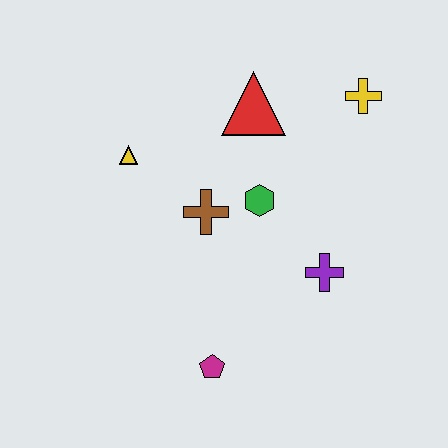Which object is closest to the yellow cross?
The red triangle is closest to the yellow cross.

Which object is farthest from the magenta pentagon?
The yellow cross is farthest from the magenta pentagon.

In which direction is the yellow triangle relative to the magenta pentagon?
The yellow triangle is above the magenta pentagon.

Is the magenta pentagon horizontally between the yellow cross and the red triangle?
No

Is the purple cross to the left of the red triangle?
No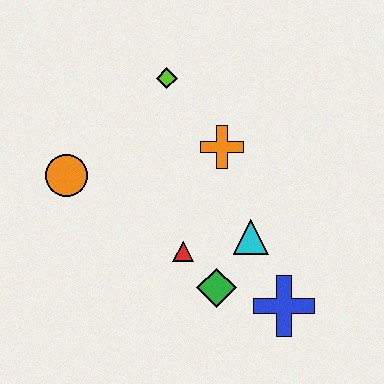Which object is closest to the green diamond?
The red triangle is closest to the green diamond.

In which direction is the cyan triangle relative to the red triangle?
The cyan triangle is to the right of the red triangle.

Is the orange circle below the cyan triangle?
No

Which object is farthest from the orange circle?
The blue cross is farthest from the orange circle.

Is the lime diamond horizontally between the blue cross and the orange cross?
No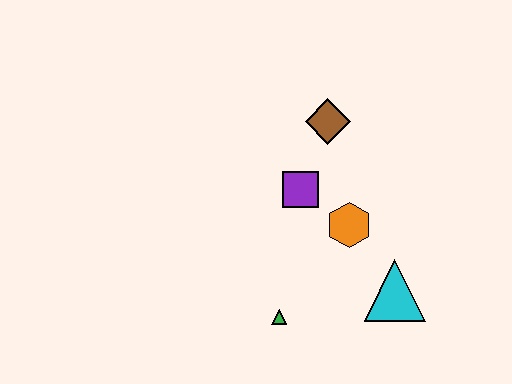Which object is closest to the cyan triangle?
The orange hexagon is closest to the cyan triangle.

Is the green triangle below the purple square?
Yes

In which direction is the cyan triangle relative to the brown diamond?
The cyan triangle is below the brown diamond.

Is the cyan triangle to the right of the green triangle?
Yes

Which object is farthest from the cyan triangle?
The brown diamond is farthest from the cyan triangle.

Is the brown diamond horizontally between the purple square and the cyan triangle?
Yes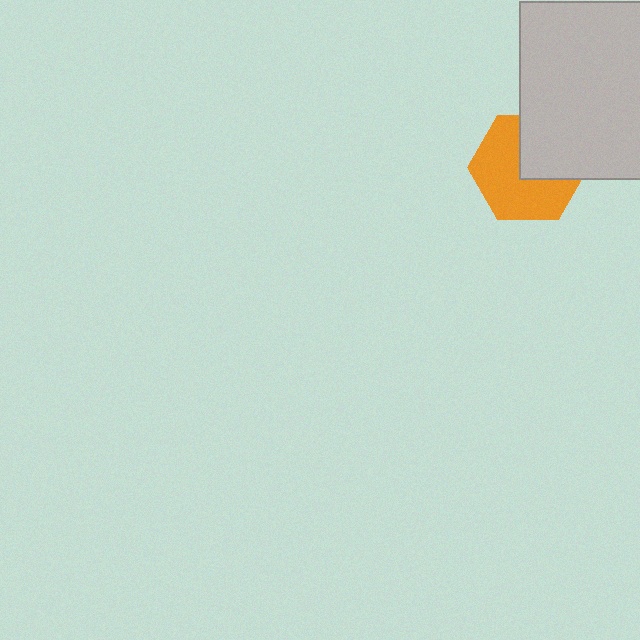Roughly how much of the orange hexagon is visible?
About half of it is visible (roughly 62%).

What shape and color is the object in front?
The object in front is a light gray rectangle.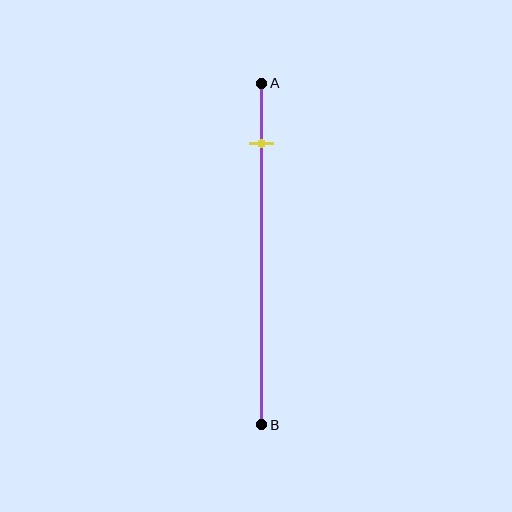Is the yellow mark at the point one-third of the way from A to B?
No, the mark is at about 20% from A, not at the 33% one-third point.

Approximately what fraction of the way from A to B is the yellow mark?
The yellow mark is approximately 20% of the way from A to B.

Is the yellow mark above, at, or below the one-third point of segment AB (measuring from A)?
The yellow mark is above the one-third point of segment AB.